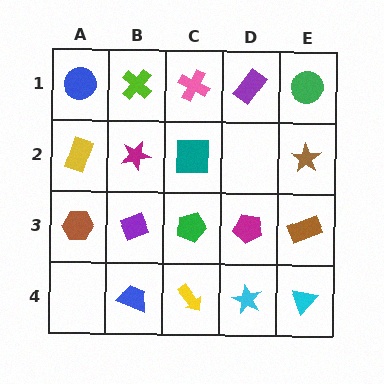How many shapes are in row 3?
5 shapes.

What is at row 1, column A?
A blue circle.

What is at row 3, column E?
A brown rectangle.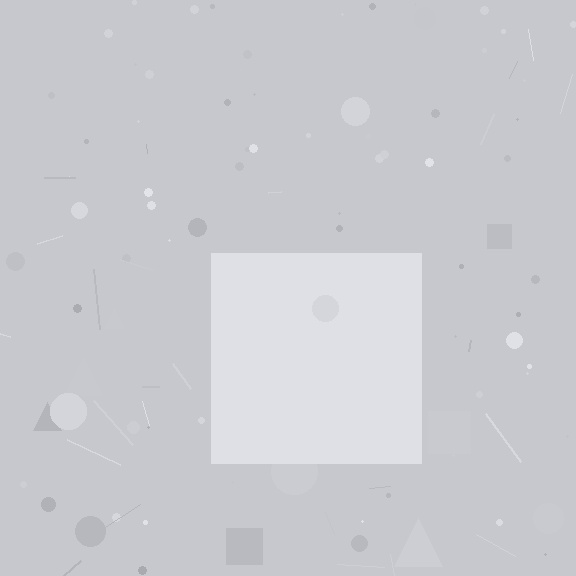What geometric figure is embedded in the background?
A square is embedded in the background.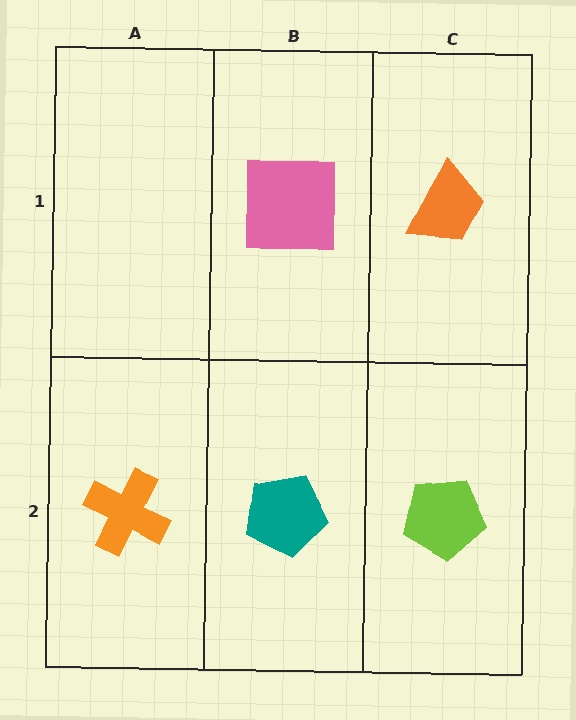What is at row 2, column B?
A teal pentagon.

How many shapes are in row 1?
2 shapes.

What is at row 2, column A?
An orange cross.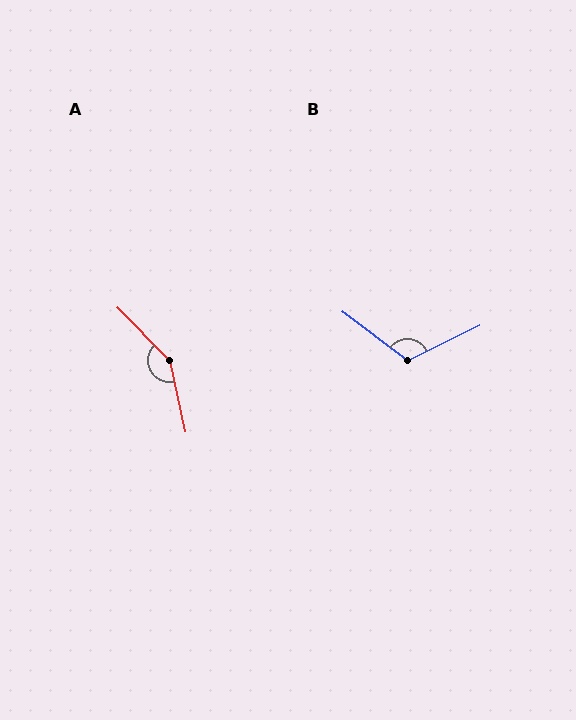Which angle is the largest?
A, at approximately 147 degrees.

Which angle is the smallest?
B, at approximately 117 degrees.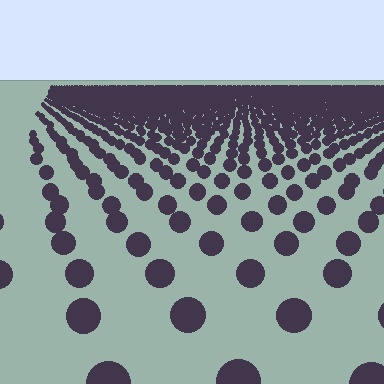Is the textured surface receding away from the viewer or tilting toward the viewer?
The surface is receding away from the viewer. Texture elements get smaller and denser toward the top.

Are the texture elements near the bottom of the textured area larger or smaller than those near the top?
Larger. Near the bottom, elements are closer to the viewer and appear at a bigger on-screen size.